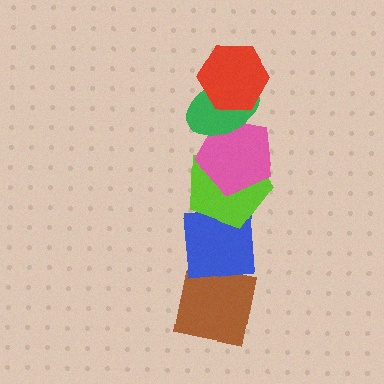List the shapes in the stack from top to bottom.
From top to bottom: the red hexagon, the green ellipse, the pink pentagon, the lime pentagon, the blue square, the brown square.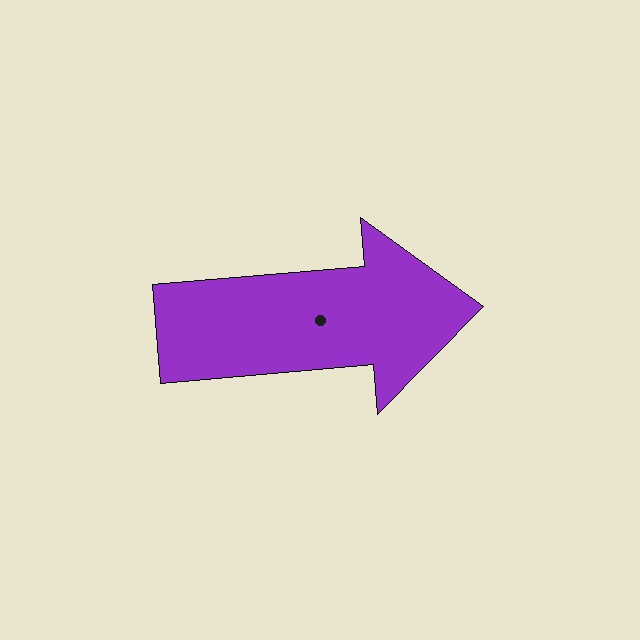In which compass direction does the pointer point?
East.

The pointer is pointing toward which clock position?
Roughly 3 o'clock.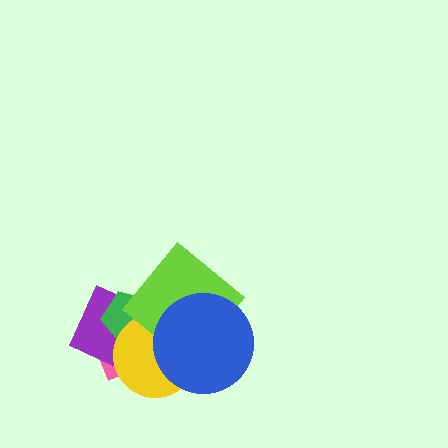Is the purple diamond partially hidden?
Yes, it is partially covered by another shape.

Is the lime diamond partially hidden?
Yes, it is partially covered by another shape.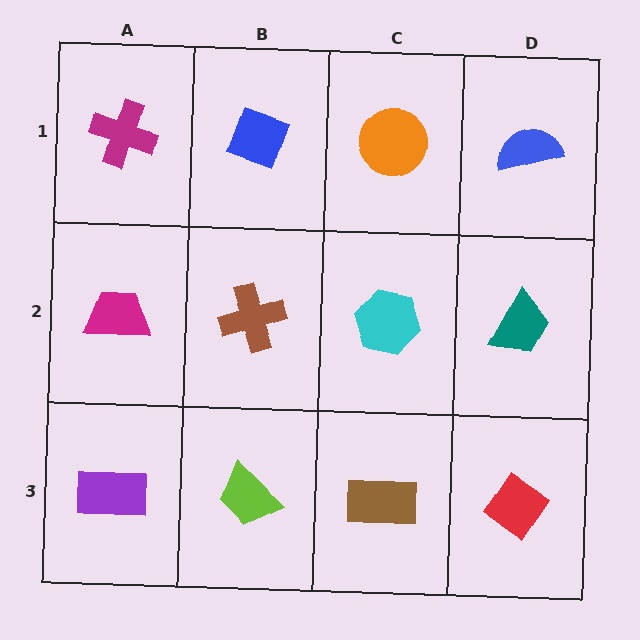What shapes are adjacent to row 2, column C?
An orange circle (row 1, column C), a brown rectangle (row 3, column C), a brown cross (row 2, column B), a teal trapezoid (row 2, column D).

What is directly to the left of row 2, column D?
A cyan hexagon.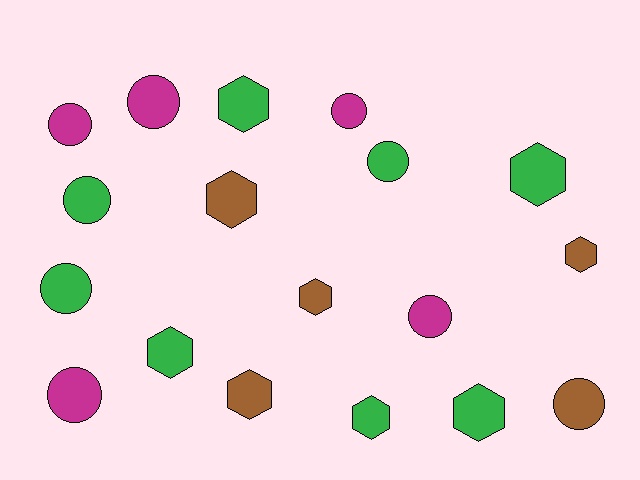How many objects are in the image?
There are 18 objects.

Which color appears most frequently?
Green, with 8 objects.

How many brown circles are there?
There is 1 brown circle.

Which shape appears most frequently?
Circle, with 9 objects.